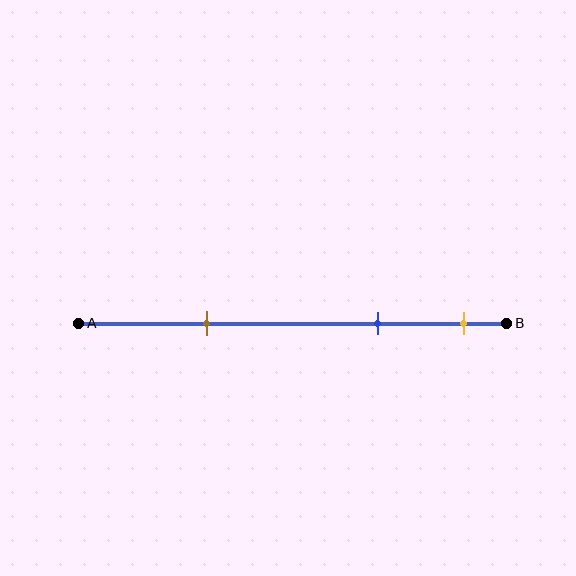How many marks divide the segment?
There are 3 marks dividing the segment.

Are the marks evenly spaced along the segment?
No, the marks are not evenly spaced.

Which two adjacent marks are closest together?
The blue and yellow marks are the closest adjacent pair.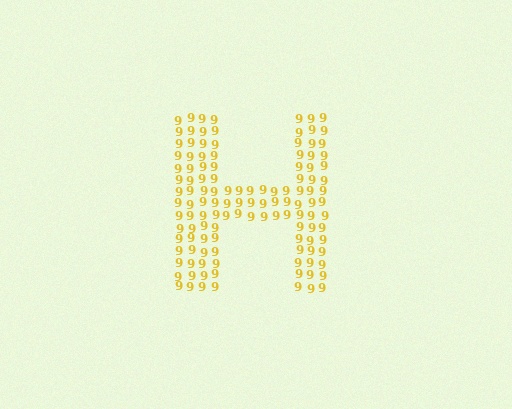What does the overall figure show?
The overall figure shows the letter H.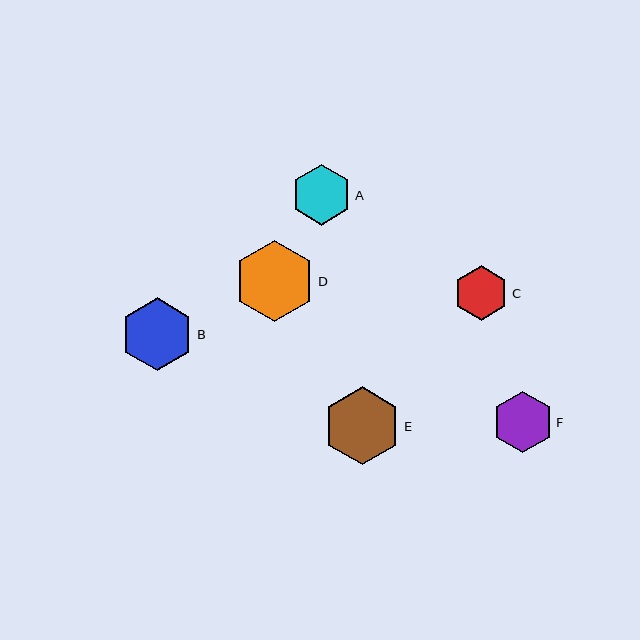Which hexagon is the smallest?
Hexagon C is the smallest with a size of approximately 55 pixels.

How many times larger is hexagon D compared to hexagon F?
Hexagon D is approximately 1.3 times the size of hexagon F.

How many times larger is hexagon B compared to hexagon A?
Hexagon B is approximately 1.2 times the size of hexagon A.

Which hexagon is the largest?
Hexagon D is the largest with a size of approximately 81 pixels.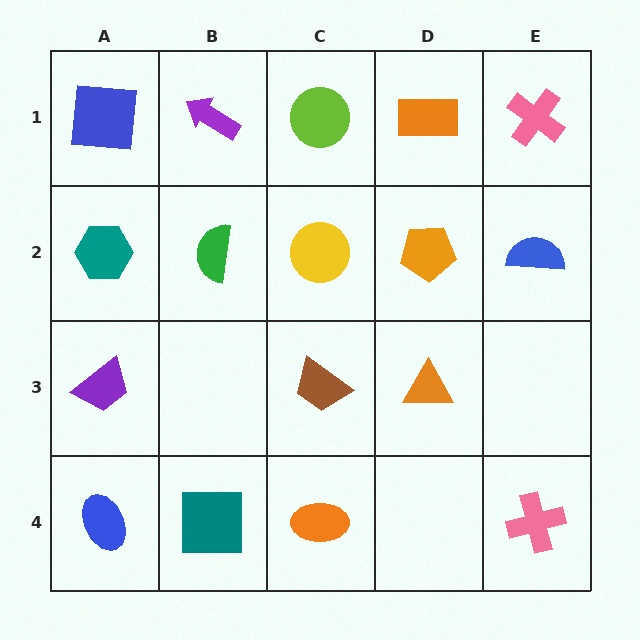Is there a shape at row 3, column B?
No, that cell is empty.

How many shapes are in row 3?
3 shapes.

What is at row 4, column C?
An orange ellipse.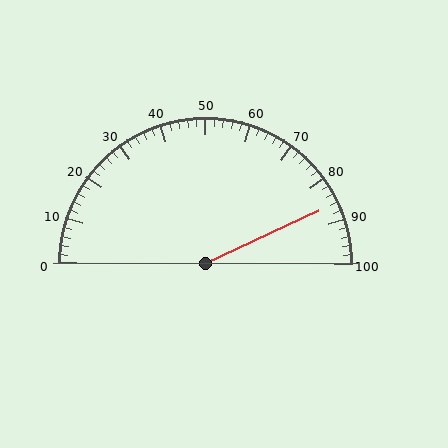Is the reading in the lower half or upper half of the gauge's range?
The reading is in the upper half of the range (0 to 100).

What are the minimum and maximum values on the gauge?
The gauge ranges from 0 to 100.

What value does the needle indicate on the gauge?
The needle indicates approximately 86.